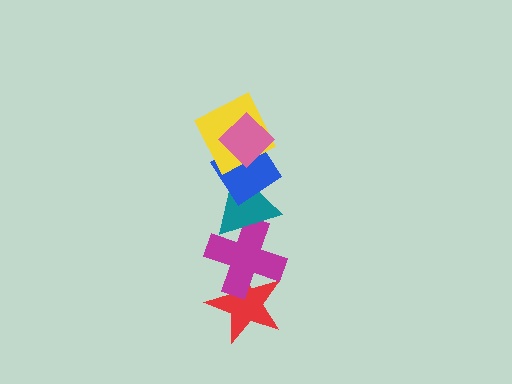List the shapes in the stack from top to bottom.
From top to bottom: the pink diamond, the yellow square, the blue diamond, the teal triangle, the magenta cross, the red star.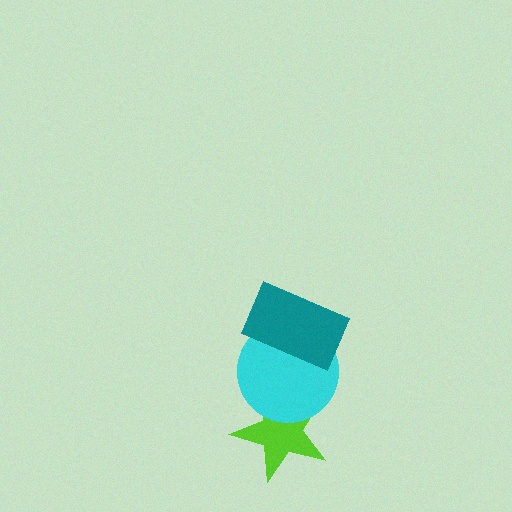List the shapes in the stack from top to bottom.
From top to bottom: the teal rectangle, the cyan circle, the lime star.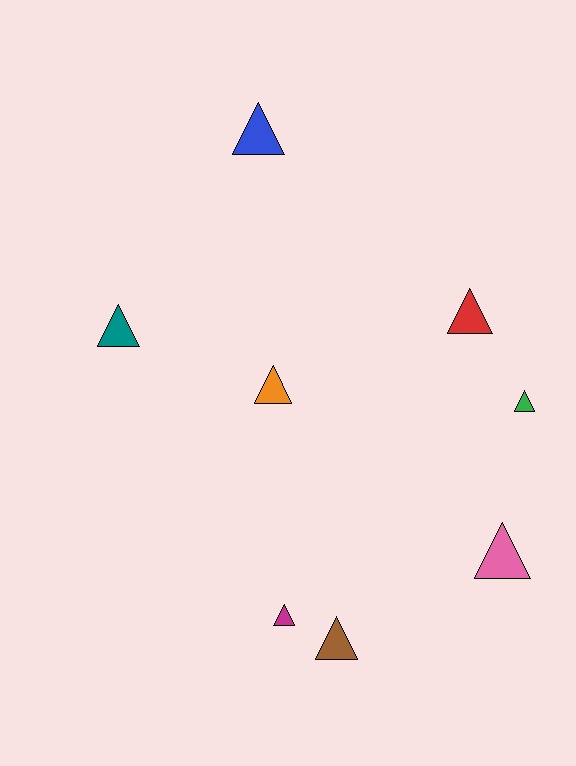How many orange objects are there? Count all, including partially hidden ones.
There is 1 orange object.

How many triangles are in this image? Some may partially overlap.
There are 8 triangles.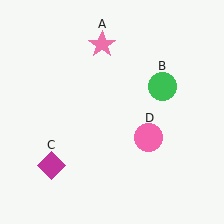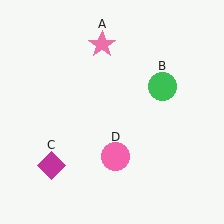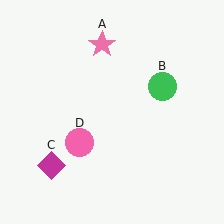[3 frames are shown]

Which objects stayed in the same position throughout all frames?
Pink star (object A) and green circle (object B) and magenta diamond (object C) remained stationary.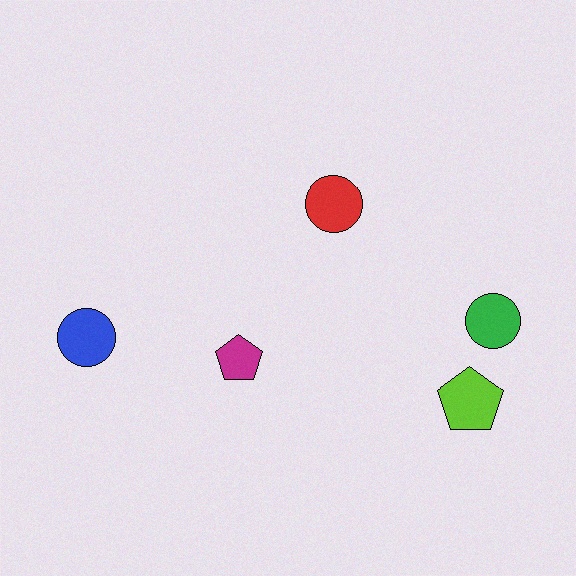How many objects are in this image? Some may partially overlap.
There are 5 objects.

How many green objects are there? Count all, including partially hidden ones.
There is 1 green object.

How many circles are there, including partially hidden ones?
There are 3 circles.